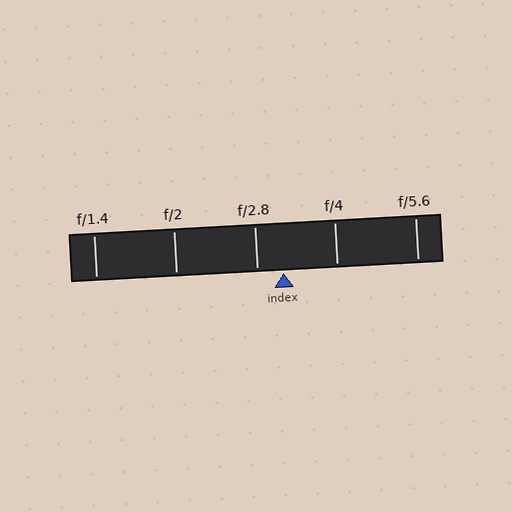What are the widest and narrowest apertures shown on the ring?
The widest aperture shown is f/1.4 and the narrowest is f/5.6.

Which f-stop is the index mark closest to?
The index mark is closest to f/2.8.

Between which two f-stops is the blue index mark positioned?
The index mark is between f/2.8 and f/4.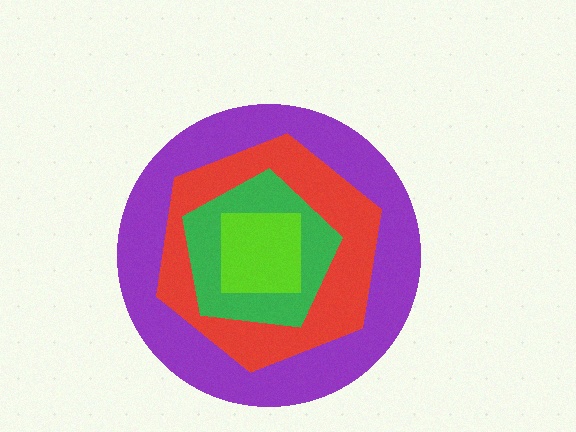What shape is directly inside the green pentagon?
The lime square.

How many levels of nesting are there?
4.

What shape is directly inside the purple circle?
The red hexagon.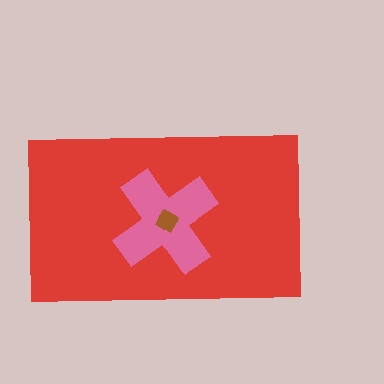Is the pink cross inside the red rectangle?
Yes.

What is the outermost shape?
The red rectangle.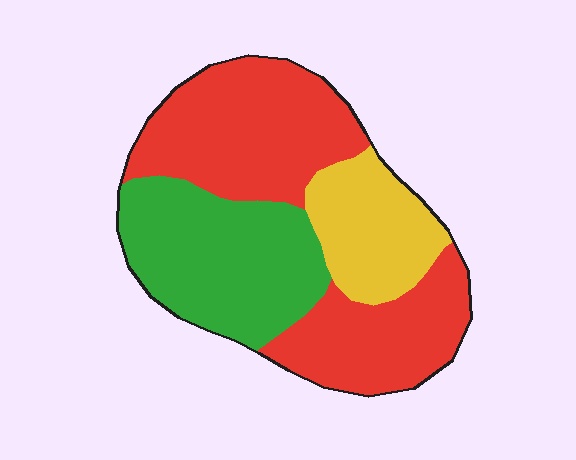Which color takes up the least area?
Yellow, at roughly 20%.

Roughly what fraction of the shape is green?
Green covers roughly 30% of the shape.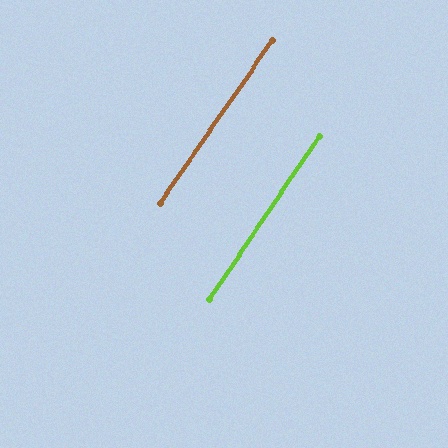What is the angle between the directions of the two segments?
Approximately 1 degree.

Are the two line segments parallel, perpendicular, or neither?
Parallel — their directions differ by only 0.8°.